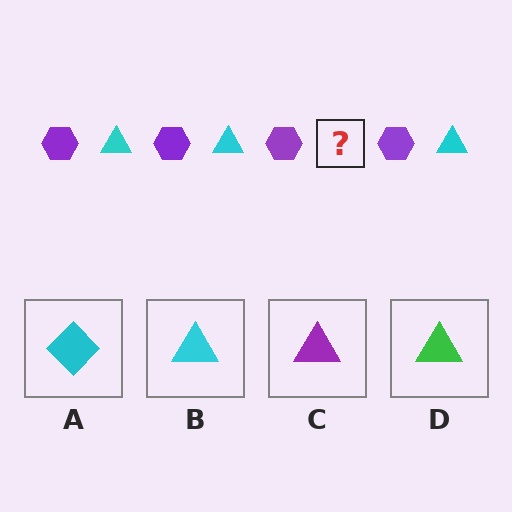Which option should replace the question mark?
Option B.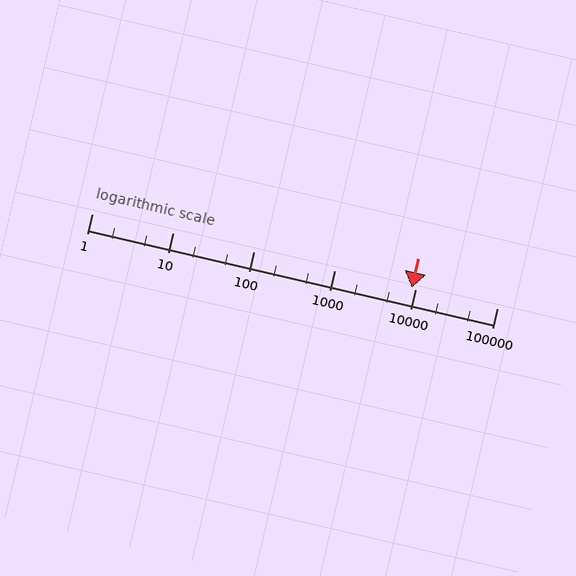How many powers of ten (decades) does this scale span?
The scale spans 5 decades, from 1 to 100000.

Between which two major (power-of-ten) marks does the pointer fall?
The pointer is between 1000 and 10000.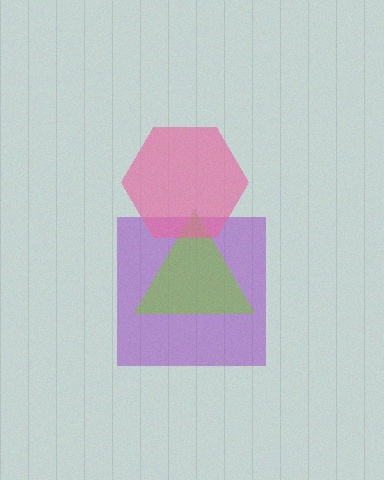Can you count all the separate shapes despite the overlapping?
Yes, there are 3 separate shapes.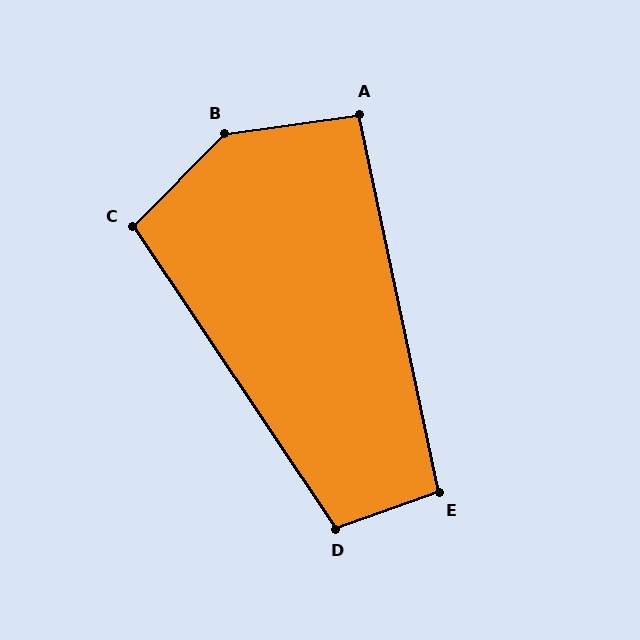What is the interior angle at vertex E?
Approximately 98 degrees (obtuse).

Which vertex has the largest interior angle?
B, at approximately 143 degrees.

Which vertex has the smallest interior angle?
A, at approximately 94 degrees.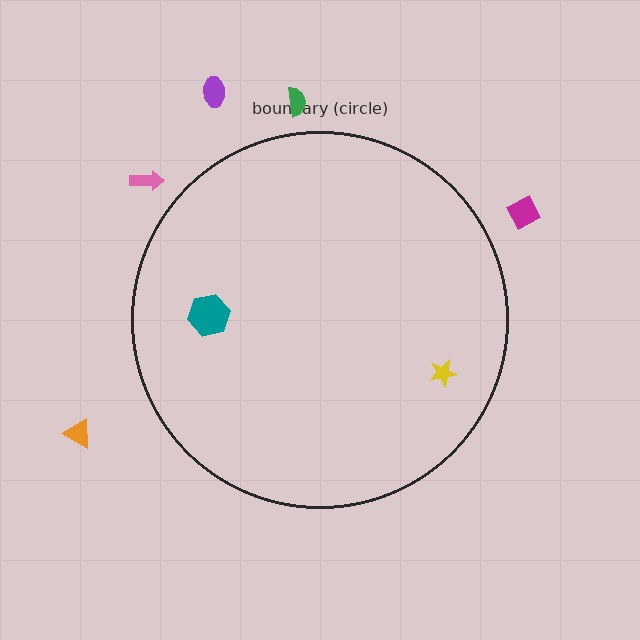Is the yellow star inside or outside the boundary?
Inside.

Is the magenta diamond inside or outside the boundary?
Outside.